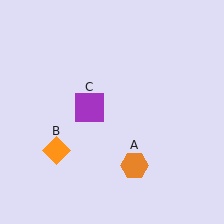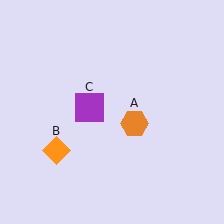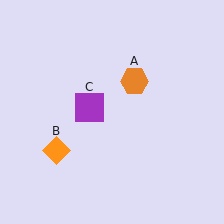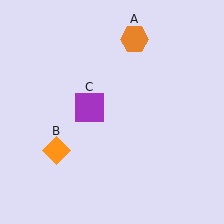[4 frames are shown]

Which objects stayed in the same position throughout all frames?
Orange diamond (object B) and purple square (object C) remained stationary.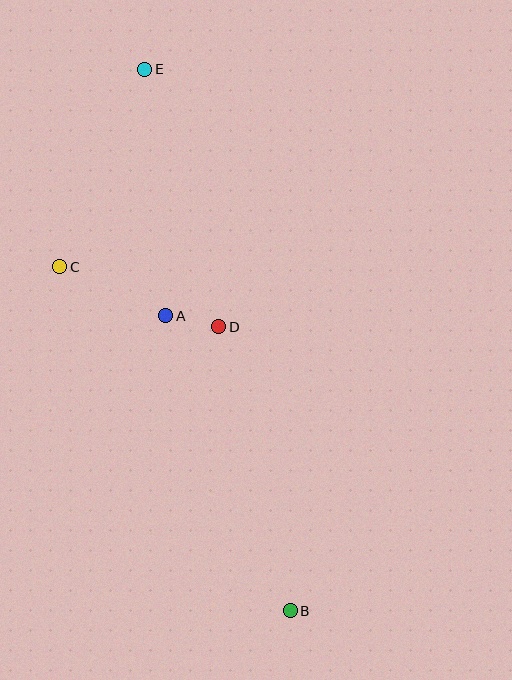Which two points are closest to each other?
Points A and D are closest to each other.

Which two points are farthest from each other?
Points B and E are farthest from each other.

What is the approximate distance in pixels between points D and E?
The distance between D and E is approximately 268 pixels.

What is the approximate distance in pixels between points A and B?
The distance between A and B is approximately 320 pixels.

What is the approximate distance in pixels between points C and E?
The distance between C and E is approximately 215 pixels.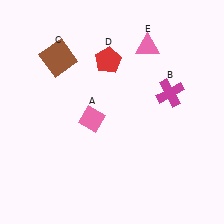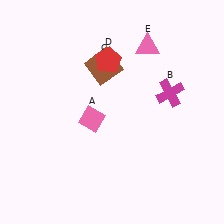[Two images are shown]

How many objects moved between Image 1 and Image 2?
1 object moved between the two images.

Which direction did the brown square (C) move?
The brown square (C) moved right.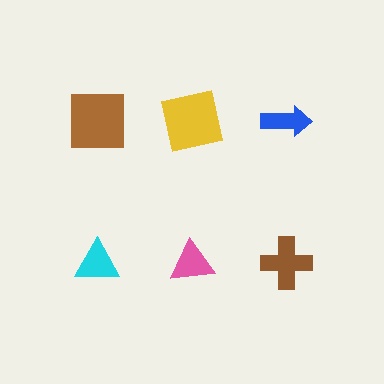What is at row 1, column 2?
A yellow square.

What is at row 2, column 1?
A cyan triangle.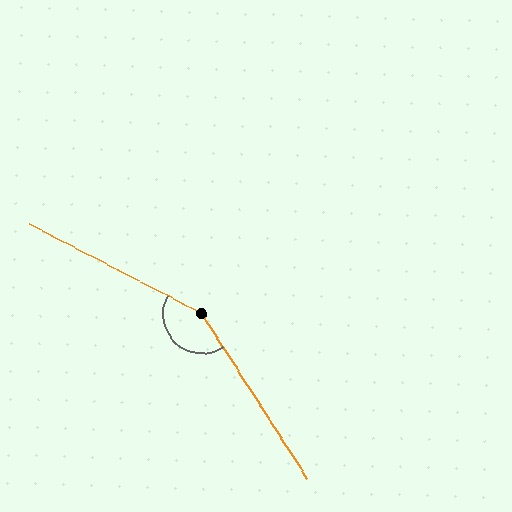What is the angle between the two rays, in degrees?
Approximately 150 degrees.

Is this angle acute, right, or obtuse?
It is obtuse.